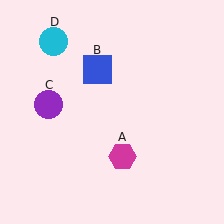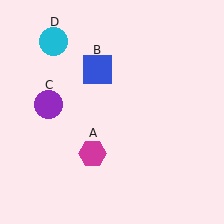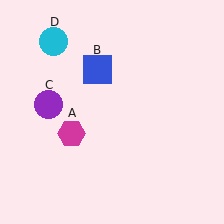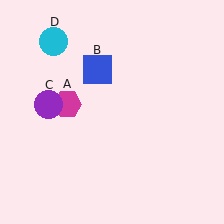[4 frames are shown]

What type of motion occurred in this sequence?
The magenta hexagon (object A) rotated clockwise around the center of the scene.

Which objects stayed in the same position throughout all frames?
Blue square (object B) and purple circle (object C) and cyan circle (object D) remained stationary.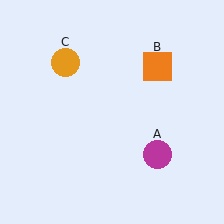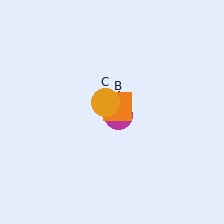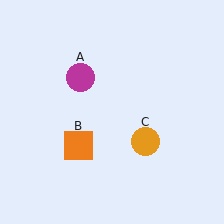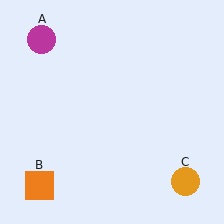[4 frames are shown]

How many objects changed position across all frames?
3 objects changed position: magenta circle (object A), orange square (object B), orange circle (object C).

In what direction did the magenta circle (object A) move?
The magenta circle (object A) moved up and to the left.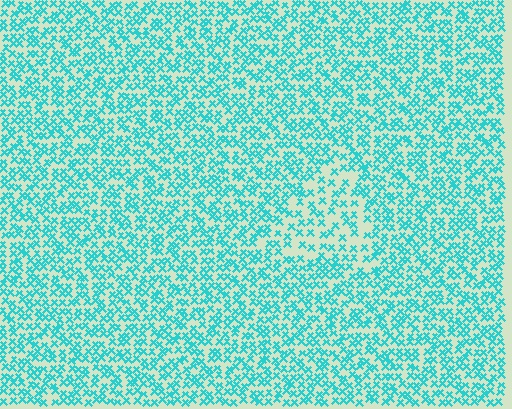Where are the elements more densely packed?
The elements are more densely packed outside the triangle boundary.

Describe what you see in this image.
The image contains small cyan elements arranged at two different densities. A triangle-shaped region is visible where the elements are less densely packed than the surrounding area.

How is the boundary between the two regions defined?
The boundary is defined by a change in element density (approximately 1.7x ratio). All elements are the same color, size, and shape.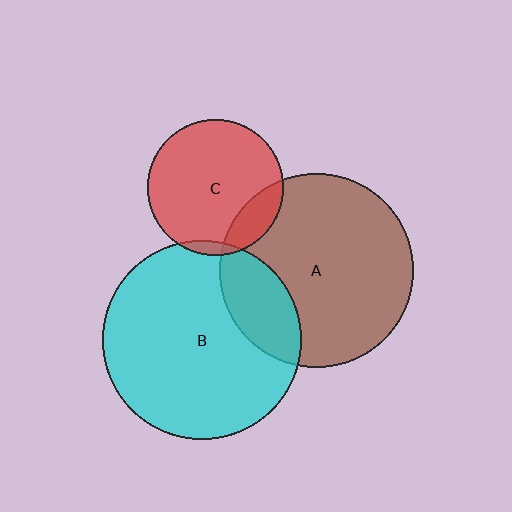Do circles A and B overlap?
Yes.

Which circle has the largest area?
Circle B (cyan).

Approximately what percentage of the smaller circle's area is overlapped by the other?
Approximately 20%.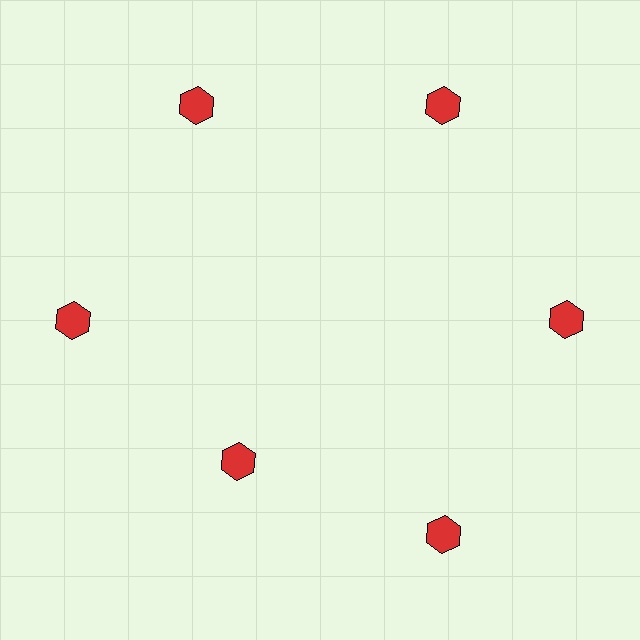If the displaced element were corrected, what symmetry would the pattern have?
It would have 6-fold rotational symmetry — the pattern would map onto itself every 60 degrees.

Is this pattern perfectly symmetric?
No. The 6 red hexagons are arranged in a ring, but one element near the 7 o'clock position is pulled inward toward the center, breaking the 6-fold rotational symmetry.